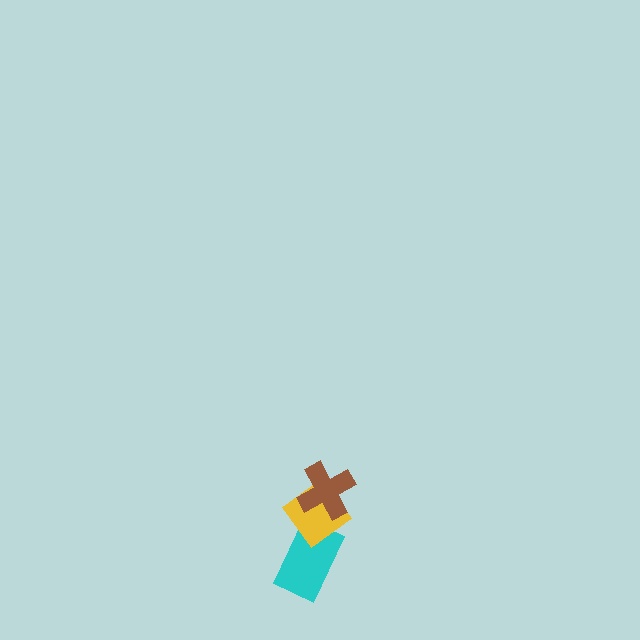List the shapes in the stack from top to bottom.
From top to bottom: the brown cross, the yellow diamond, the cyan rectangle.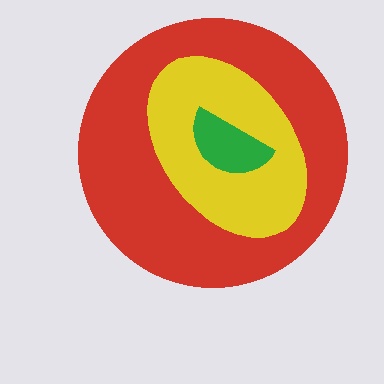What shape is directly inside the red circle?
The yellow ellipse.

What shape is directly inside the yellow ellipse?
The green semicircle.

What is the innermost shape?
The green semicircle.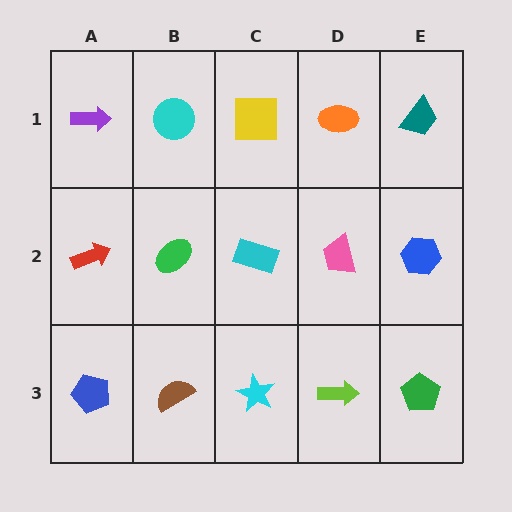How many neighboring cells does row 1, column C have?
3.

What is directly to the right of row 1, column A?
A cyan circle.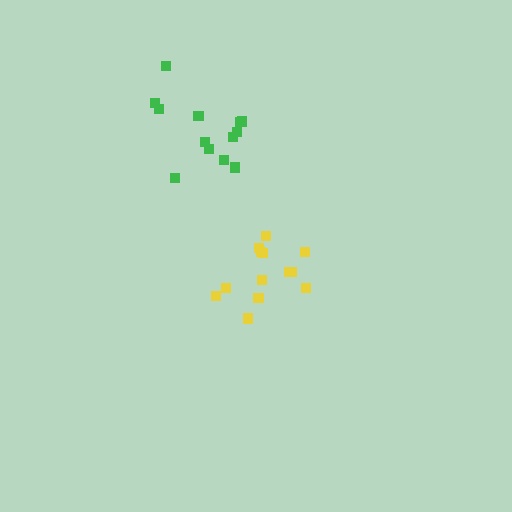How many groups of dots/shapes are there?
There are 2 groups.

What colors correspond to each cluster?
The clusters are colored: yellow, green.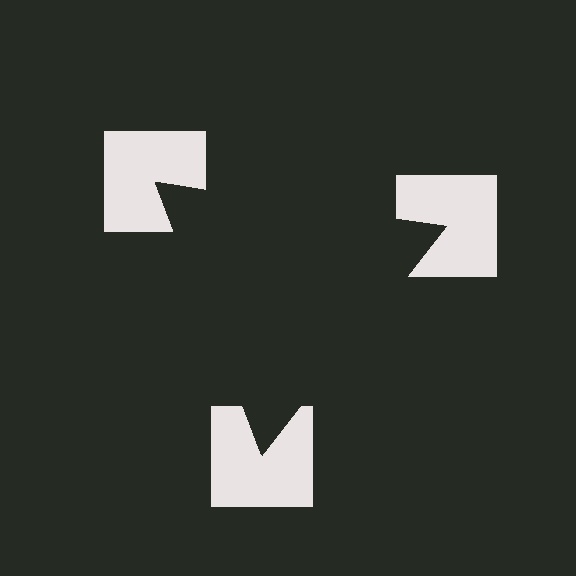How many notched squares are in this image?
There are 3 — one at each vertex of the illusory triangle.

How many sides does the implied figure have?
3 sides.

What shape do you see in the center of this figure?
An illusory triangle — its edges are inferred from the aligned wedge cuts in the notched squares, not physically drawn.